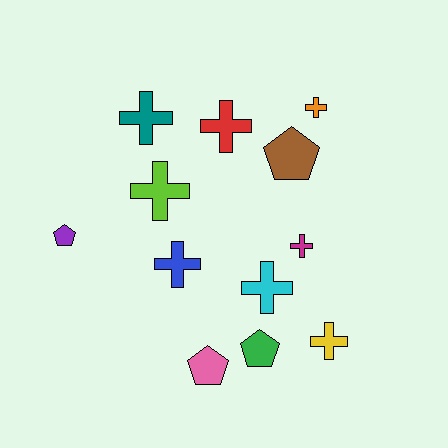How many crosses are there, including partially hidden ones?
There are 8 crosses.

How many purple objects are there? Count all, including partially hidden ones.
There is 1 purple object.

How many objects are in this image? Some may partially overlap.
There are 12 objects.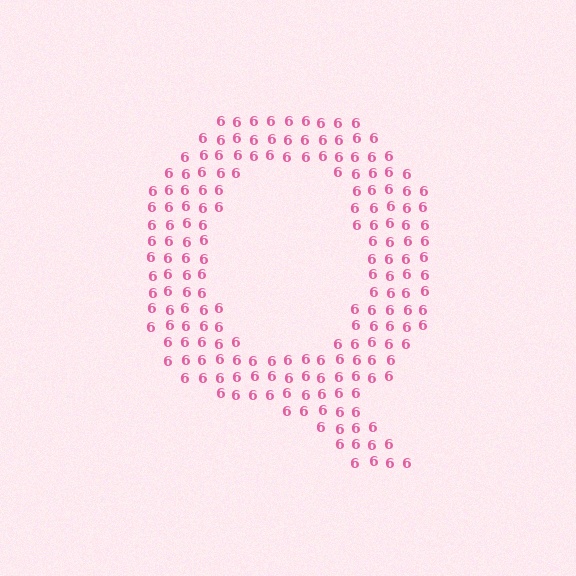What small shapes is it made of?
It is made of small digit 6's.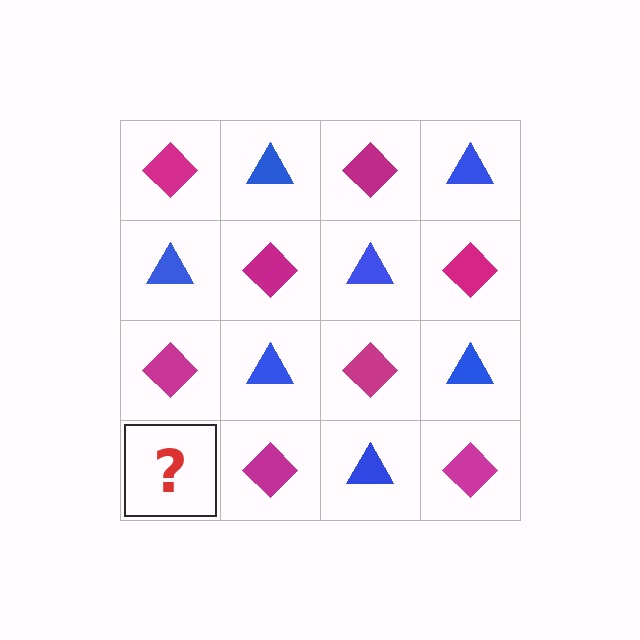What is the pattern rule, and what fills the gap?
The rule is that it alternates magenta diamond and blue triangle in a checkerboard pattern. The gap should be filled with a blue triangle.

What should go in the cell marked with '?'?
The missing cell should contain a blue triangle.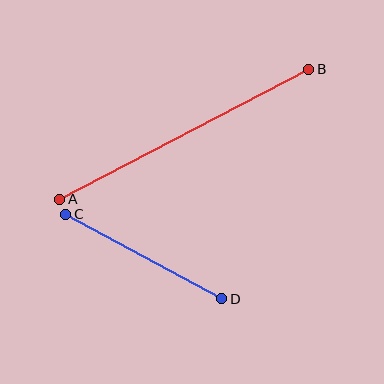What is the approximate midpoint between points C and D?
The midpoint is at approximately (144, 257) pixels.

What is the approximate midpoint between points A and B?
The midpoint is at approximately (184, 134) pixels.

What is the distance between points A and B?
The distance is approximately 281 pixels.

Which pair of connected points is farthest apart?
Points A and B are farthest apart.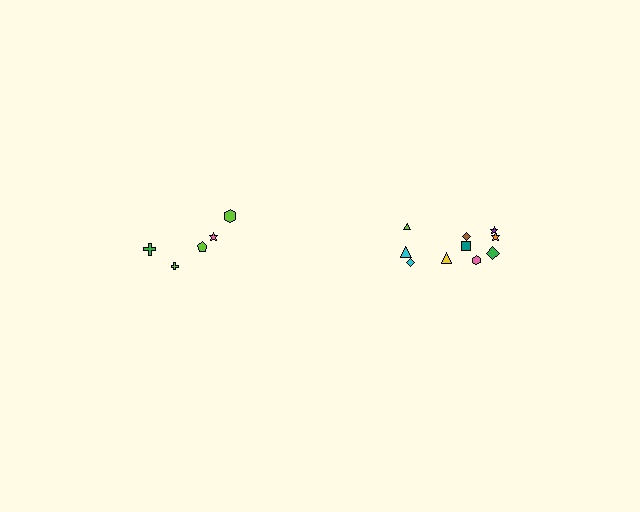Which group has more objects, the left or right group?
The right group.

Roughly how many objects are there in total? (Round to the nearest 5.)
Roughly 15 objects in total.